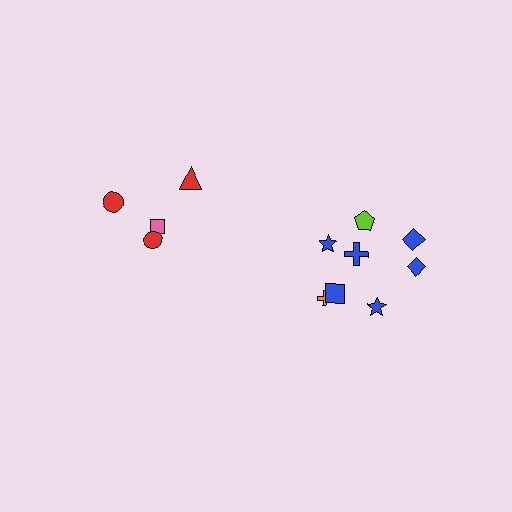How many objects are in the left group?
There are 4 objects.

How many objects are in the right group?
There are 8 objects.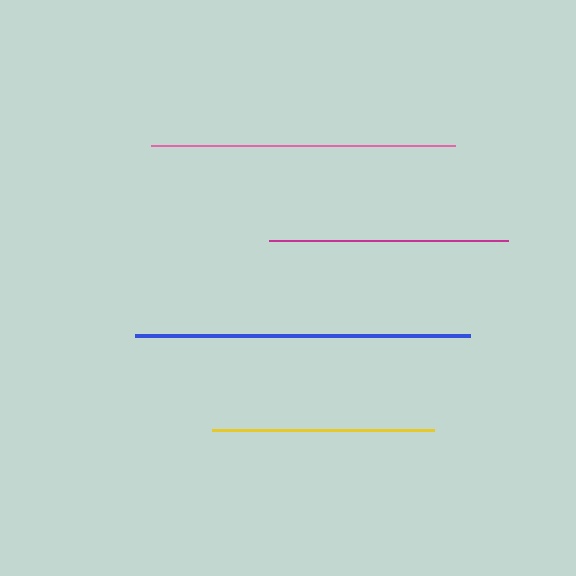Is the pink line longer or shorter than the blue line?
The blue line is longer than the pink line.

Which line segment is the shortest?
The yellow line is the shortest at approximately 223 pixels.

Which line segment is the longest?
The blue line is the longest at approximately 335 pixels.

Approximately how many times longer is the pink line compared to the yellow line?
The pink line is approximately 1.4 times the length of the yellow line.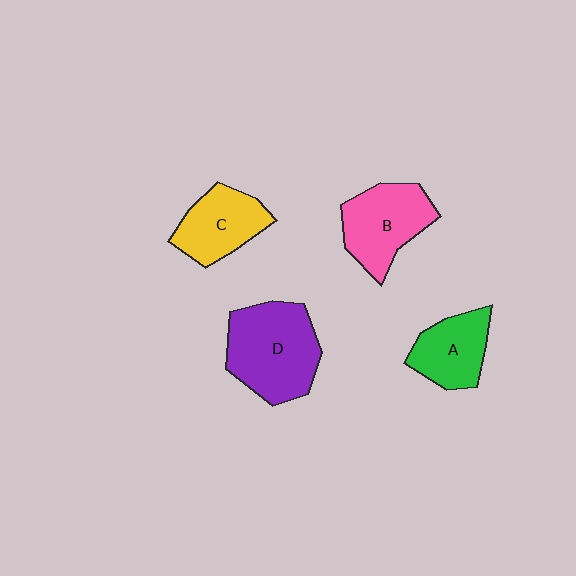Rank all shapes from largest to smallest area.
From largest to smallest: D (purple), B (pink), C (yellow), A (green).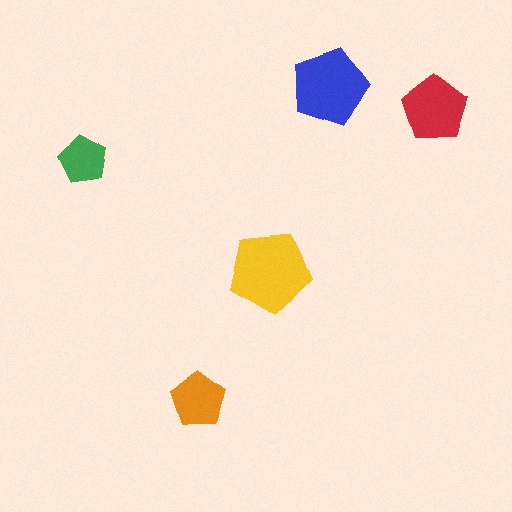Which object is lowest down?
The orange pentagon is bottommost.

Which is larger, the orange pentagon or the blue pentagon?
The blue one.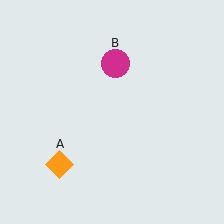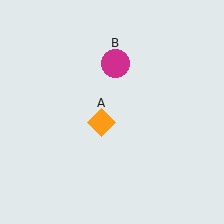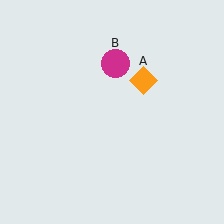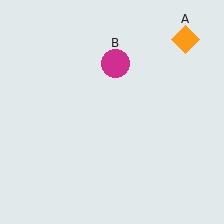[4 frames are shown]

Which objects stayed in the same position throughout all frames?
Magenta circle (object B) remained stationary.